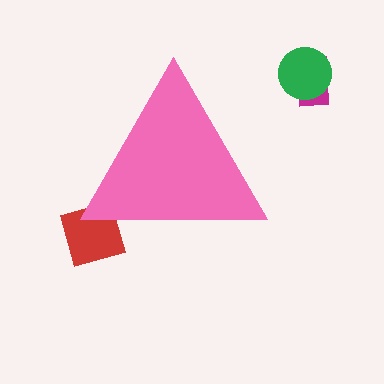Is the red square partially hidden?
Yes, the red square is partially hidden behind the pink triangle.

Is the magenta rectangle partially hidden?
No, the magenta rectangle is fully visible.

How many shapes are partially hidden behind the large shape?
1 shape is partially hidden.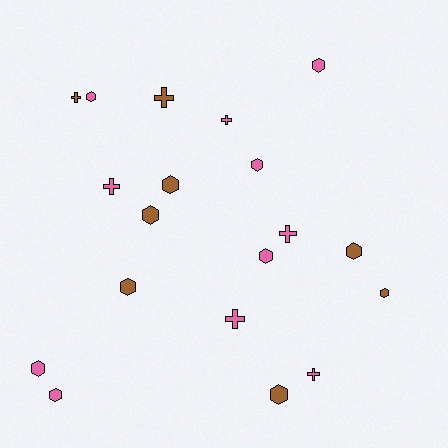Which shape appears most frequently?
Hexagon, with 12 objects.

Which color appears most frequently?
Pink, with 11 objects.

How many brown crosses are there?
There are 2 brown crosses.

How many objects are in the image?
There are 19 objects.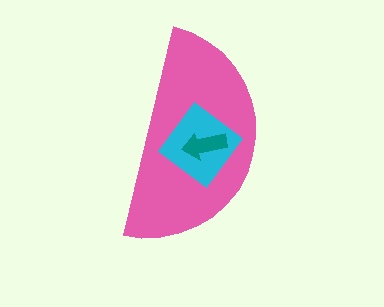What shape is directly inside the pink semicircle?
The cyan diamond.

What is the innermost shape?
The teal arrow.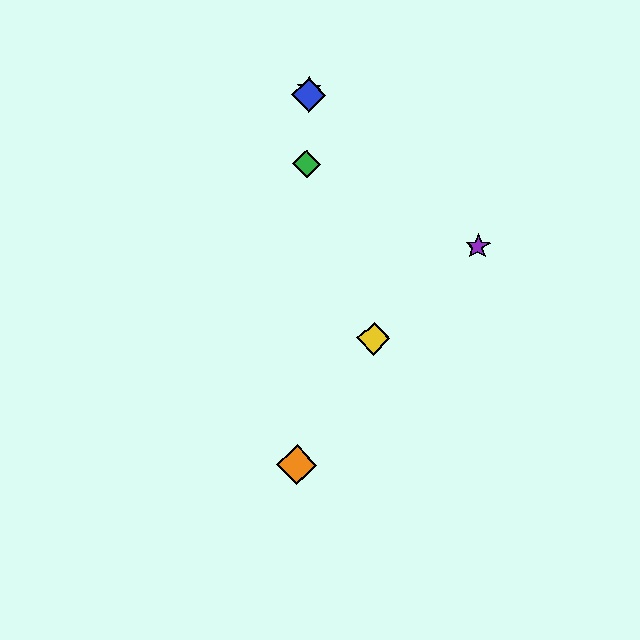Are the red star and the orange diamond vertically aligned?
Yes, both are at x≈309.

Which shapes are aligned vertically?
The red star, the blue diamond, the green diamond, the orange diamond are aligned vertically.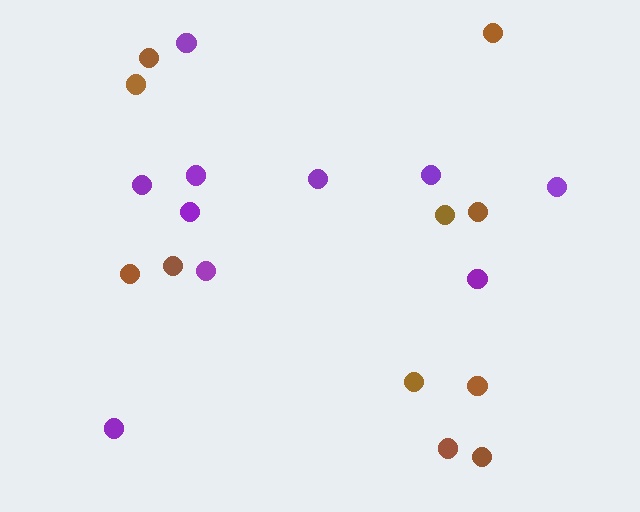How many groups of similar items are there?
There are 2 groups: one group of brown circles (11) and one group of purple circles (10).